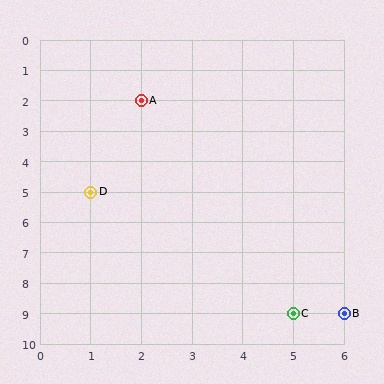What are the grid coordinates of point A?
Point A is at grid coordinates (2, 2).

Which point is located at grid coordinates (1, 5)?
Point D is at (1, 5).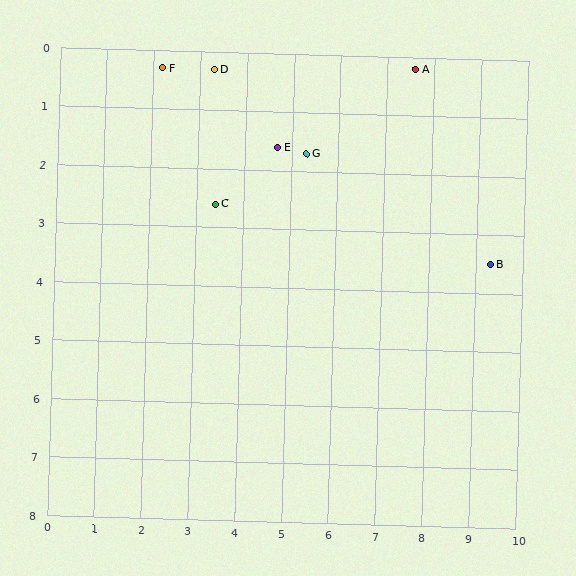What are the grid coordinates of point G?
Point G is at approximately (5.3, 1.7).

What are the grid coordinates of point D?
Point D is at approximately (3.3, 0.3).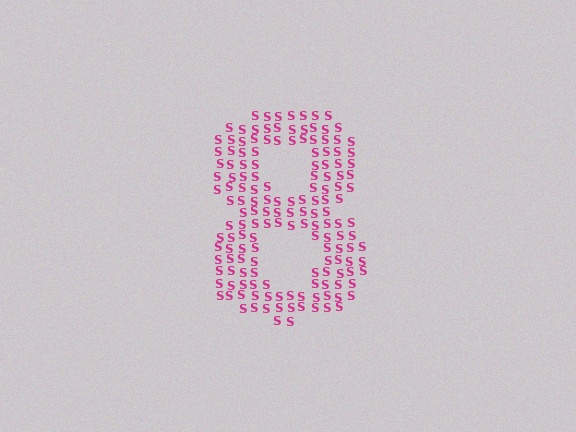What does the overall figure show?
The overall figure shows the digit 8.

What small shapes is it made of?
It is made of small letter S's.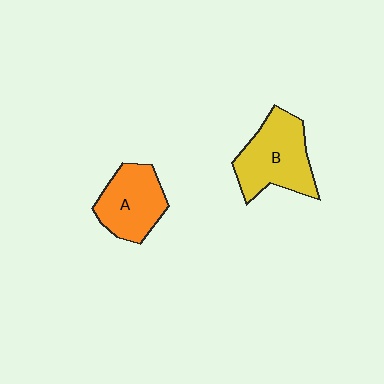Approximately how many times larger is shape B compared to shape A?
Approximately 1.2 times.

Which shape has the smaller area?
Shape A (orange).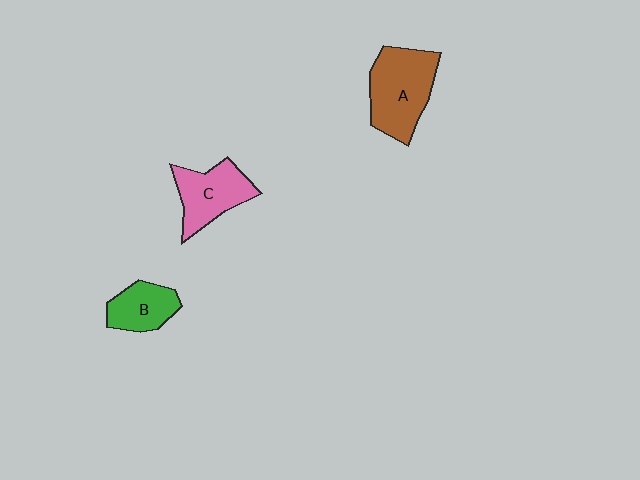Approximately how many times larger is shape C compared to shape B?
Approximately 1.3 times.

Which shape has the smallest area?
Shape B (green).